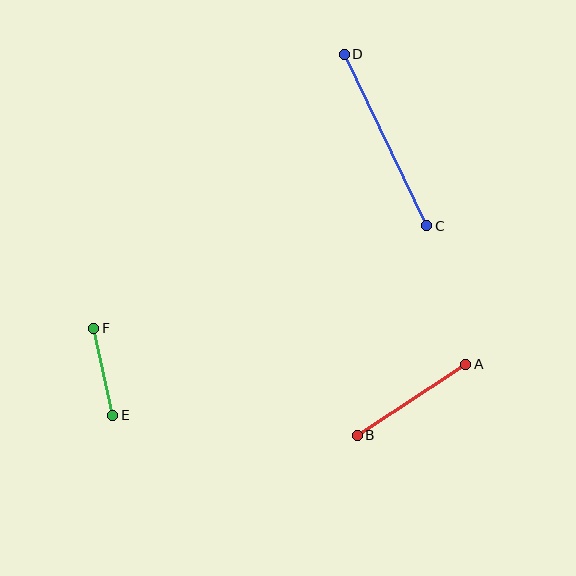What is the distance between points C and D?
The distance is approximately 190 pixels.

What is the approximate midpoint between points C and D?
The midpoint is at approximately (386, 140) pixels.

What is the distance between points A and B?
The distance is approximately 130 pixels.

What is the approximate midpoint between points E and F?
The midpoint is at approximately (103, 372) pixels.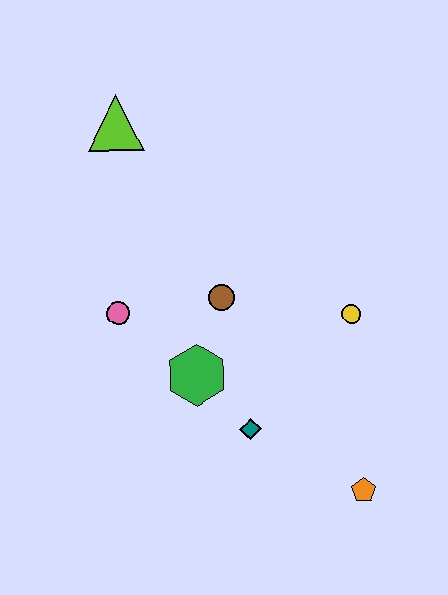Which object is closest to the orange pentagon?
The teal diamond is closest to the orange pentagon.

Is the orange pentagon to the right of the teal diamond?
Yes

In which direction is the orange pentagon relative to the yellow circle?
The orange pentagon is below the yellow circle.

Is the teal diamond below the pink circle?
Yes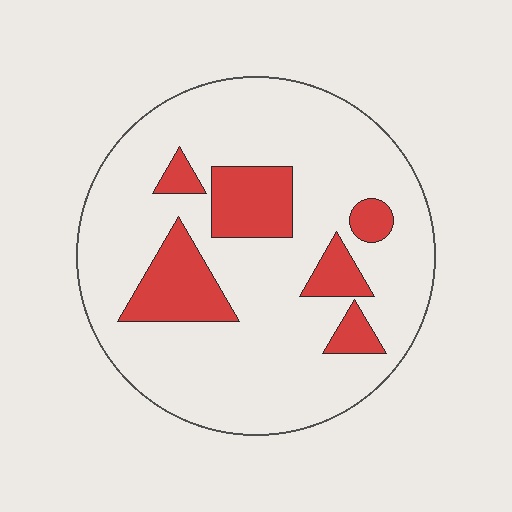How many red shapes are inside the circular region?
6.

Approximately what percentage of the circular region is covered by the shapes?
Approximately 20%.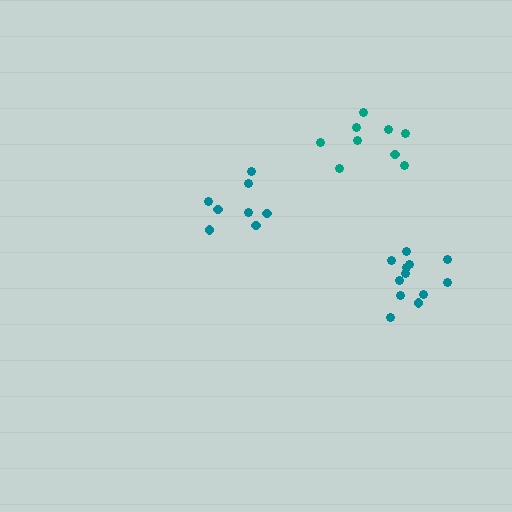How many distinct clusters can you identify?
There are 3 distinct clusters.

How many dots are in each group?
Group 1: 8 dots, Group 2: 12 dots, Group 3: 9 dots (29 total).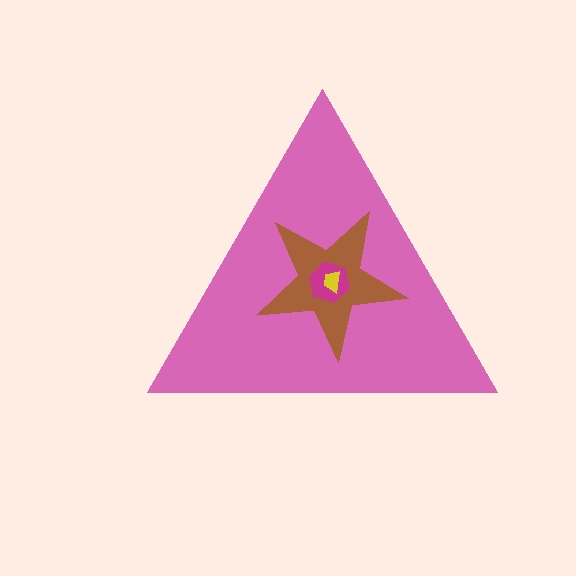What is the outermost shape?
The pink triangle.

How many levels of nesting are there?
4.